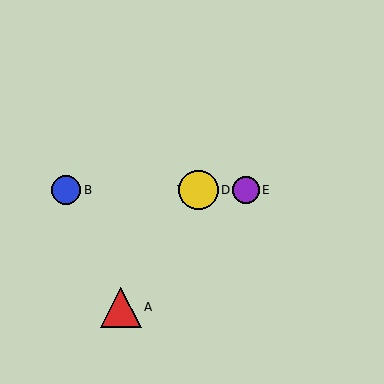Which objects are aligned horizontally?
Objects B, C, D, E are aligned horizontally.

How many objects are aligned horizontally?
4 objects (B, C, D, E) are aligned horizontally.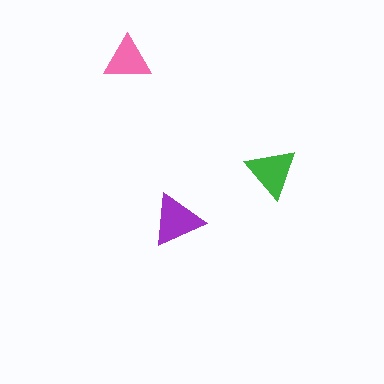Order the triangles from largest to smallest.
the purple one, the green one, the pink one.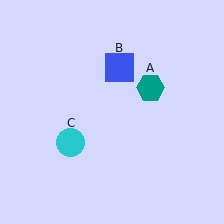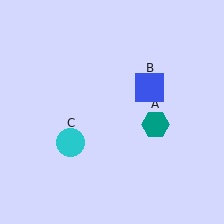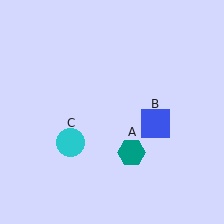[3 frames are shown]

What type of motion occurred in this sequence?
The teal hexagon (object A), blue square (object B) rotated clockwise around the center of the scene.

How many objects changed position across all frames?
2 objects changed position: teal hexagon (object A), blue square (object B).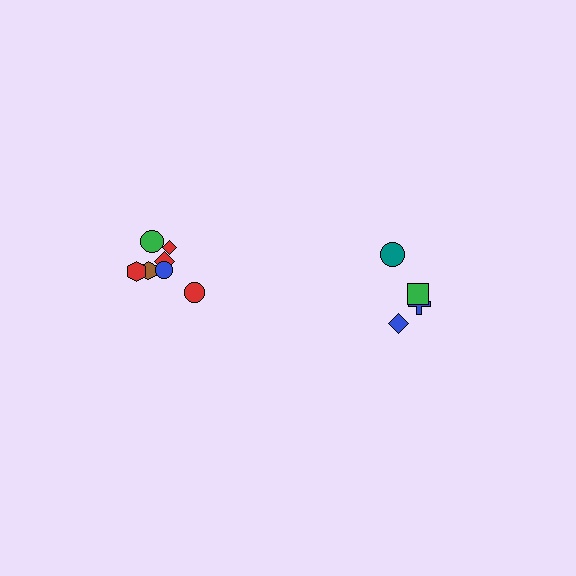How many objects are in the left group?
There are 7 objects.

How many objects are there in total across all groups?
There are 11 objects.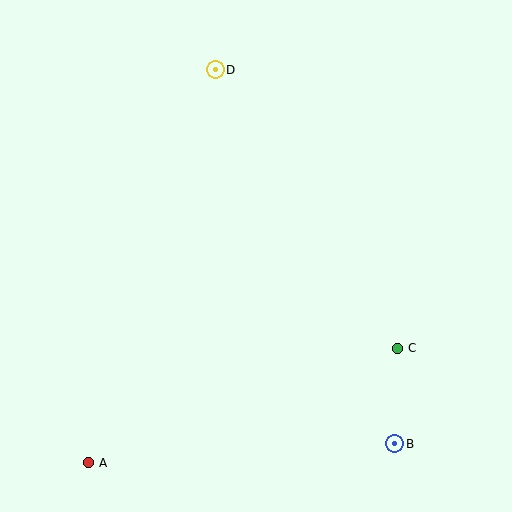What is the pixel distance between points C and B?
The distance between C and B is 95 pixels.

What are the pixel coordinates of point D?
Point D is at (215, 70).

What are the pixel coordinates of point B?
Point B is at (395, 444).